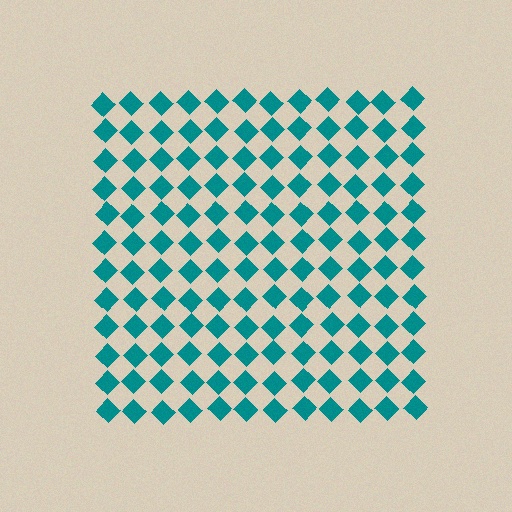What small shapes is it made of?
It is made of small diamonds.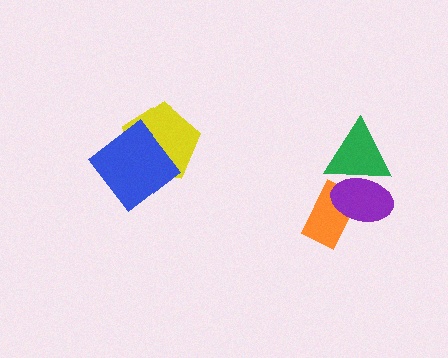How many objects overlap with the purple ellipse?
2 objects overlap with the purple ellipse.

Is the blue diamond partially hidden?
No, no other shape covers it.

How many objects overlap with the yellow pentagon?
1 object overlaps with the yellow pentagon.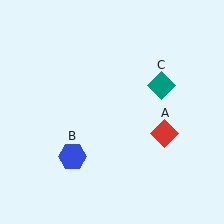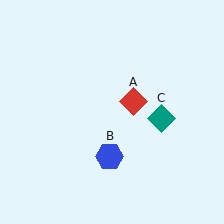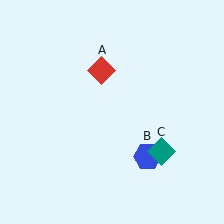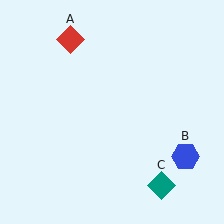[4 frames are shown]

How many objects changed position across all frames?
3 objects changed position: red diamond (object A), blue hexagon (object B), teal diamond (object C).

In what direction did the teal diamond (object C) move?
The teal diamond (object C) moved down.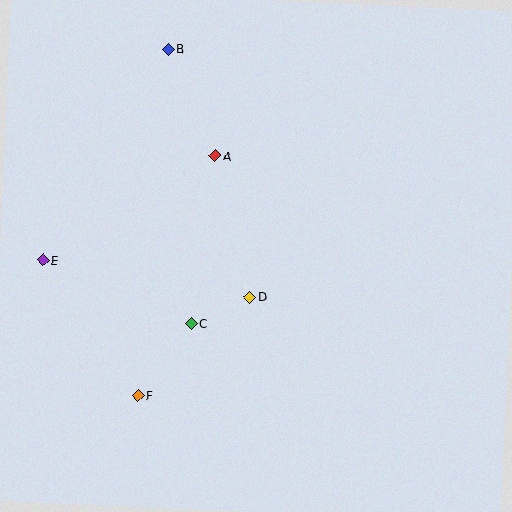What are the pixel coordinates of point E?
Point E is at (43, 260).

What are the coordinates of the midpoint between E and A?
The midpoint between E and A is at (129, 208).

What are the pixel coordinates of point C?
Point C is at (191, 324).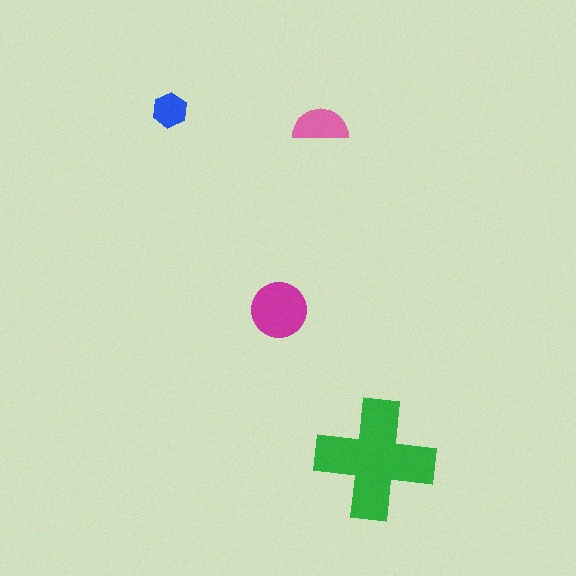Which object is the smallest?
The blue hexagon.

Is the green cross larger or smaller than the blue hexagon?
Larger.